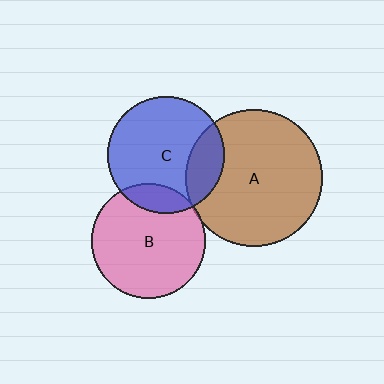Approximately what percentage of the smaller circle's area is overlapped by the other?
Approximately 20%.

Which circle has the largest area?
Circle A (brown).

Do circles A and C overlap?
Yes.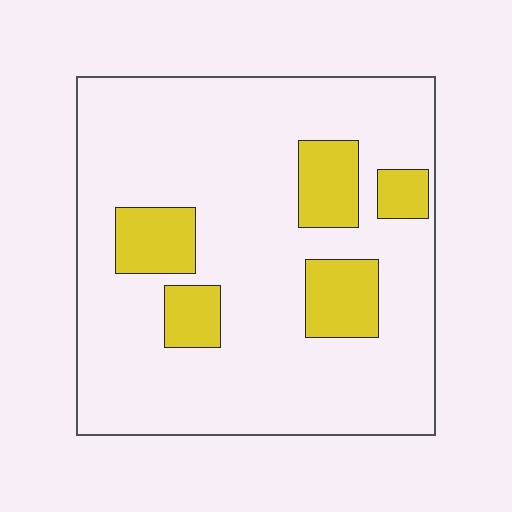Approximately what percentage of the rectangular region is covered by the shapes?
Approximately 20%.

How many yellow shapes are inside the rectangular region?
5.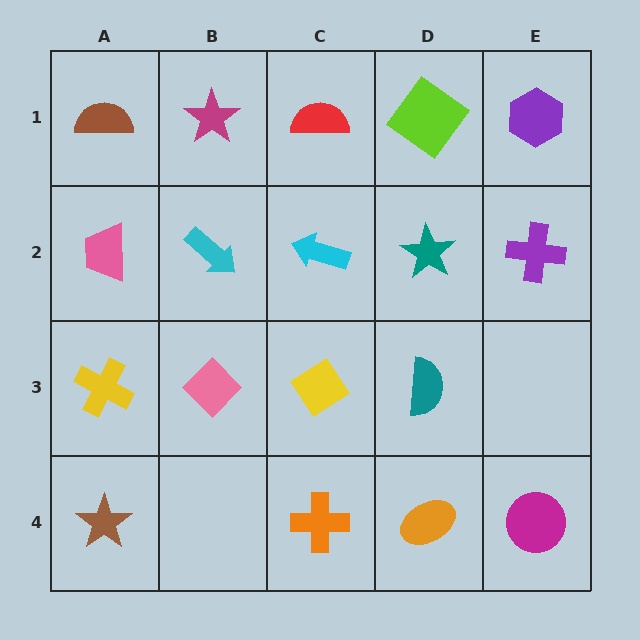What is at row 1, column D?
A lime diamond.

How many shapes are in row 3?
4 shapes.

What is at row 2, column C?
A cyan arrow.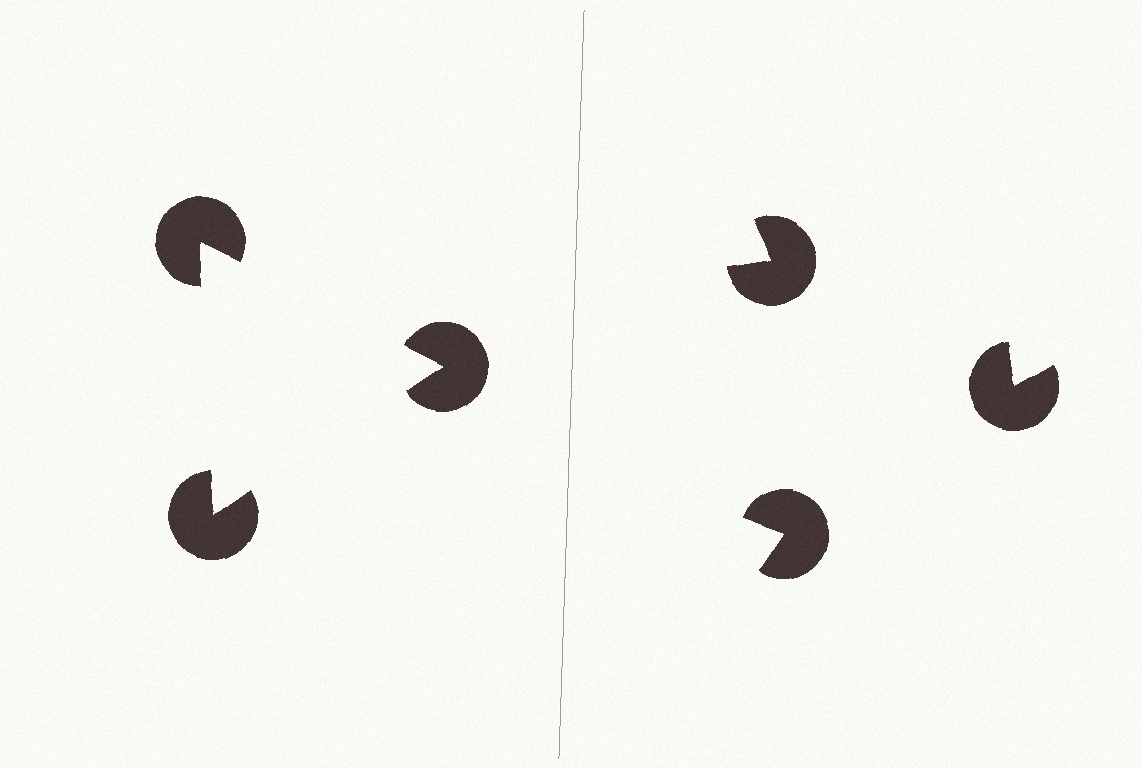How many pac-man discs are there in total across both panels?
6 — 3 on each side.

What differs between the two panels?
The pac-man discs are positioned identically on both sides; only the wedge orientations differ. On the left they align to a triangle; on the right they are misaligned.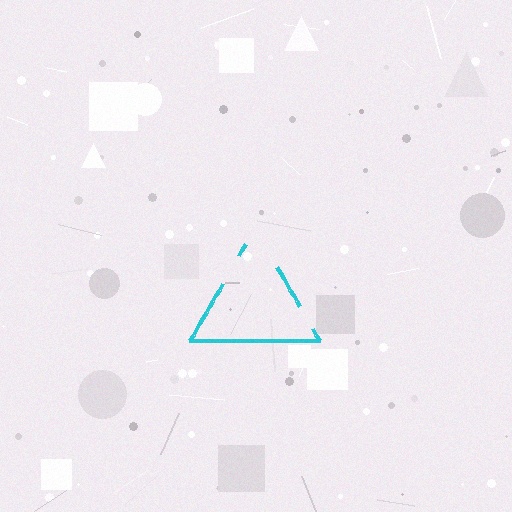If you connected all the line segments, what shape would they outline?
They would outline a triangle.